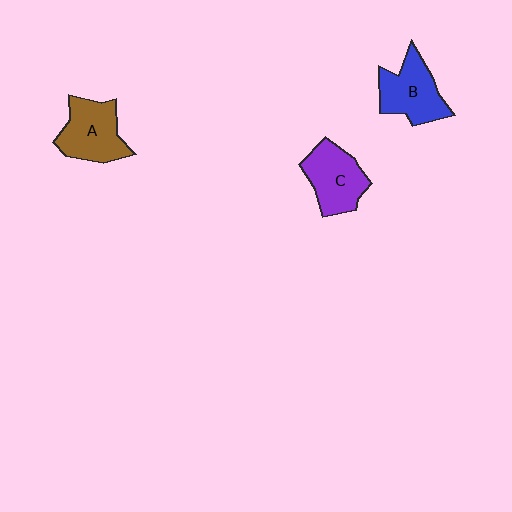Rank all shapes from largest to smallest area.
From largest to smallest: A (brown), B (blue), C (purple).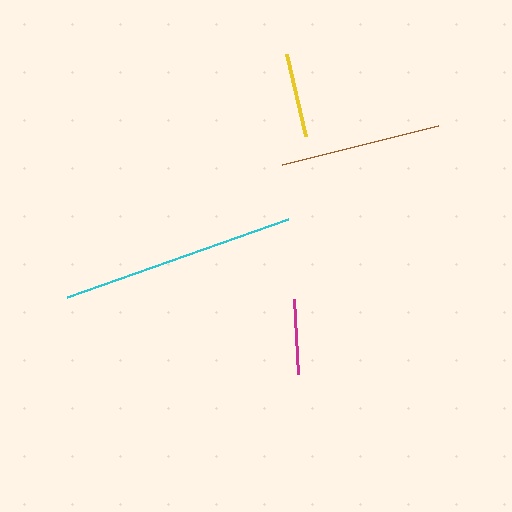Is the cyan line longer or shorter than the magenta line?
The cyan line is longer than the magenta line.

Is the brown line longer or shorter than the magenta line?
The brown line is longer than the magenta line.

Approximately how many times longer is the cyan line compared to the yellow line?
The cyan line is approximately 2.8 times the length of the yellow line.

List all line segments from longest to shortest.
From longest to shortest: cyan, brown, yellow, magenta.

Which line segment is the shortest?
The magenta line is the shortest at approximately 75 pixels.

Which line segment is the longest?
The cyan line is the longest at approximately 234 pixels.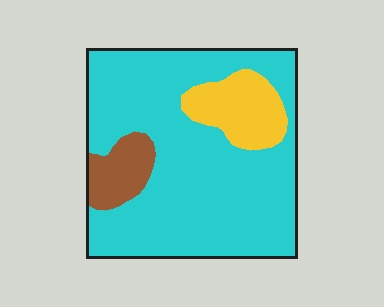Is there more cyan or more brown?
Cyan.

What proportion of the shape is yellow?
Yellow takes up less than a sixth of the shape.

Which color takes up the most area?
Cyan, at roughly 80%.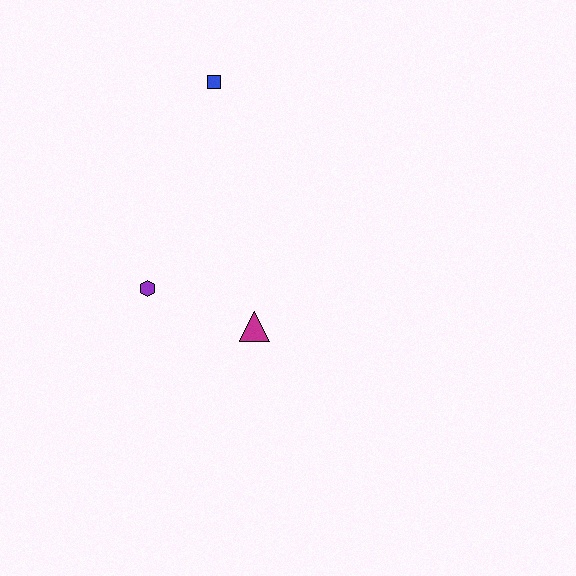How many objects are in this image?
There are 3 objects.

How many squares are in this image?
There is 1 square.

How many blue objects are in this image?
There is 1 blue object.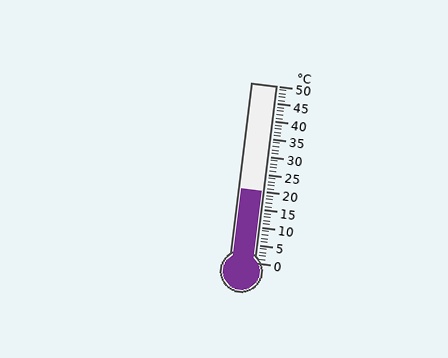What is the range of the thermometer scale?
The thermometer scale ranges from 0°C to 50°C.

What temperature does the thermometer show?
The thermometer shows approximately 20°C.